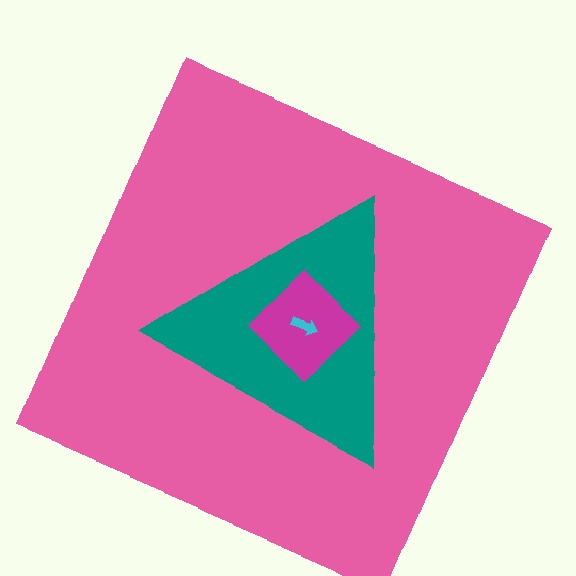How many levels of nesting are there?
4.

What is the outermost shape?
The pink square.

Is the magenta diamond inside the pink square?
Yes.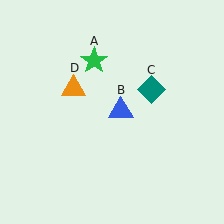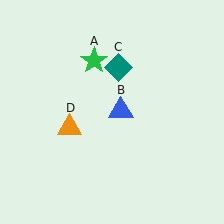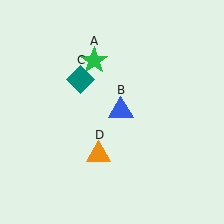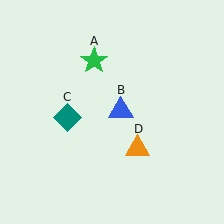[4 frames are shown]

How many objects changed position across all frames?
2 objects changed position: teal diamond (object C), orange triangle (object D).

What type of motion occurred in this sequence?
The teal diamond (object C), orange triangle (object D) rotated counterclockwise around the center of the scene.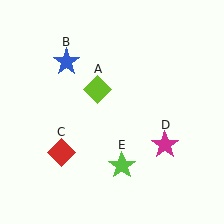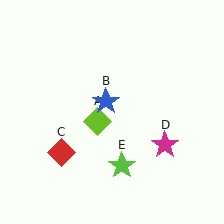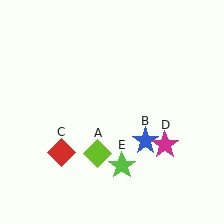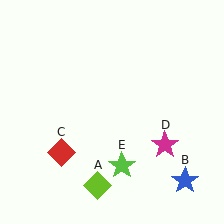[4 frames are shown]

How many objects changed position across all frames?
2 objects changed position: lime diamond (object A), blue star (object B).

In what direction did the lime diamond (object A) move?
The lime diamond (object A) moved down.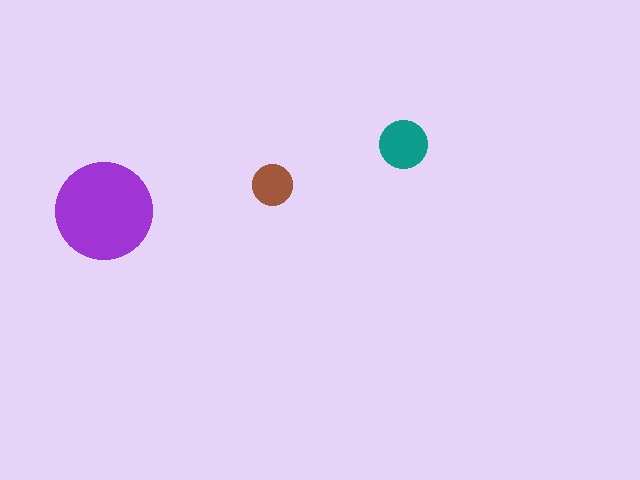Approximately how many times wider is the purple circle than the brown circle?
About 2.5 times wider.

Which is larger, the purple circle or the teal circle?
The purple one.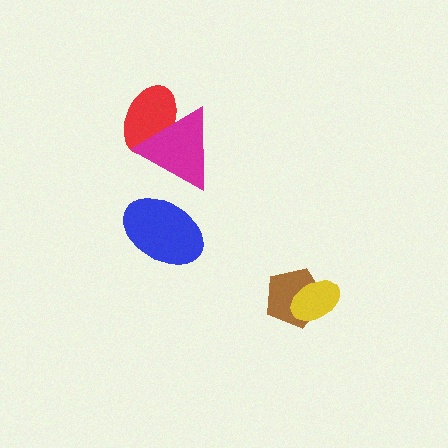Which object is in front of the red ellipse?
The magenta triangle is in front of the red ellipse.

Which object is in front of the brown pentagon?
The yellow ellipse is in front of the brown pentagon.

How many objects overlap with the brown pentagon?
1 object overlaps with the brown pentagon.